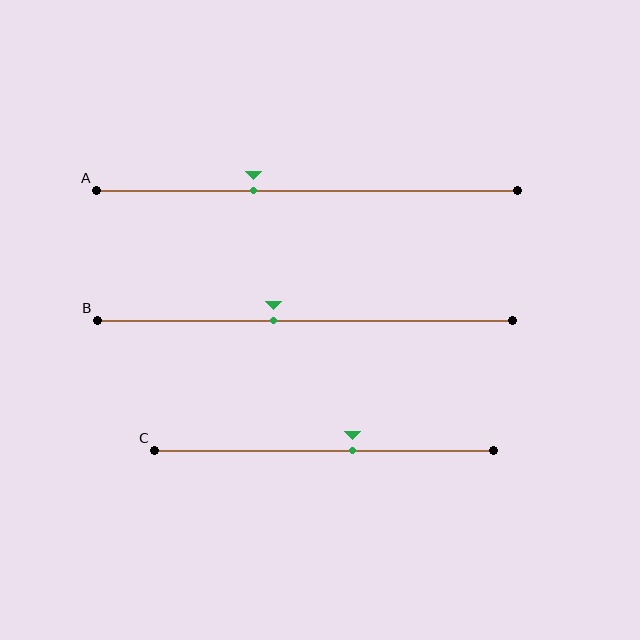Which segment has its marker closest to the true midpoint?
Segment B has its marker closest to the true midpoint.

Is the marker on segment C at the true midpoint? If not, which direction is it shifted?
No, the marker on segment C is shifted to the right by about 9% of the segment length.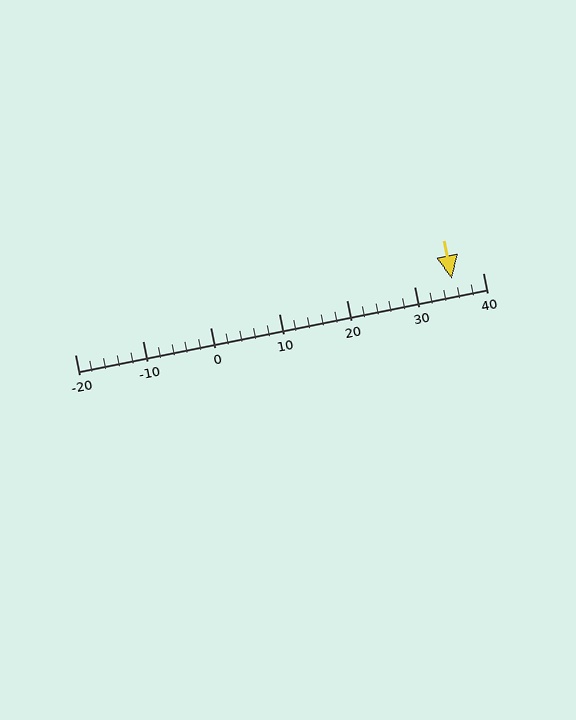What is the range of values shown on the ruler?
The ruler shows values from -20 to 40.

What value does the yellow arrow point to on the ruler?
The yellow arrow points to approximately 36.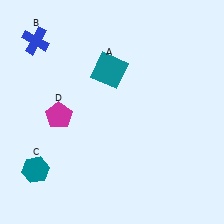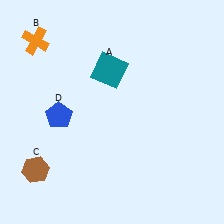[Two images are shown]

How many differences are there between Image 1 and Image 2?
There are 3 differences between the two images.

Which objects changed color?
B changed from blue to orange. C changed from teal to brown. D changed from magenta to blue.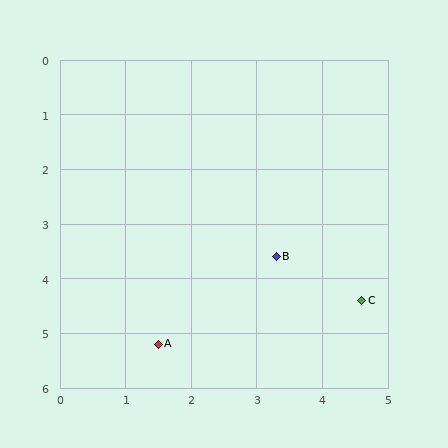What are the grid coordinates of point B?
Point B is at approximately (3.3, 3.6).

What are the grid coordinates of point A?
Point A is at approximately (1.5, 5.2).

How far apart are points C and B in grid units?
Points C and B are about 1.5 grid units apart.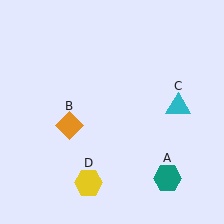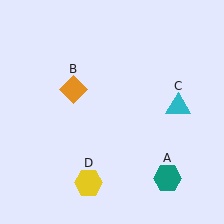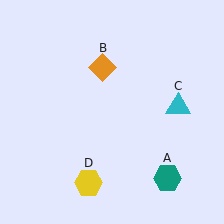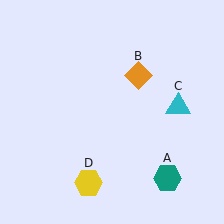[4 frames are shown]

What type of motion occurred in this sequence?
The orange diamond (object B) rotated clockwise around the center of the scene.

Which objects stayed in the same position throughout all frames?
Teal hexagon (object A) and cyan triangle (object C) and yellow hexagon (object D) remained stationary.